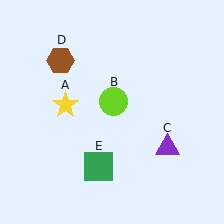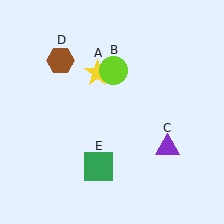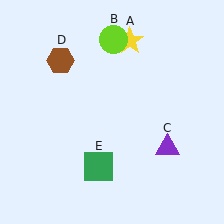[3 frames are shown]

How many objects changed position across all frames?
2 objects changed position: yellow star (object A), lime circle (object B).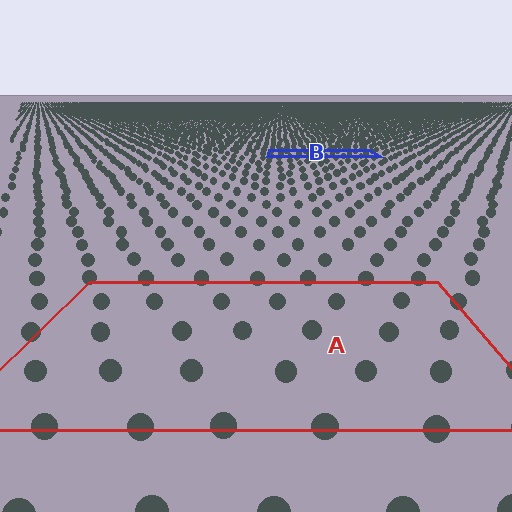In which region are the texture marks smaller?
The texture marks are smaller in region B, because it is farther away.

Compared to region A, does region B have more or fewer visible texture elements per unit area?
Region B has more texture elements per unit area — they are packed more densely because it is farther away.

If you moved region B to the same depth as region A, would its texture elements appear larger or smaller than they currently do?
They would appear larger. At a closer depth, the same texture elements are projected at a bigger on-screen size.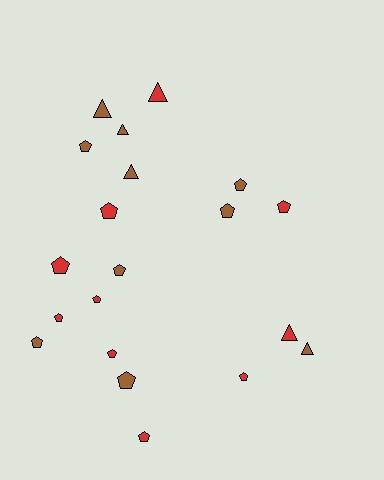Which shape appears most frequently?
Pentagon, with 14 objects.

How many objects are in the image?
There are 20 objects.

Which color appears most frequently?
Brown, with 10 objects.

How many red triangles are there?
There are 2 red triangles.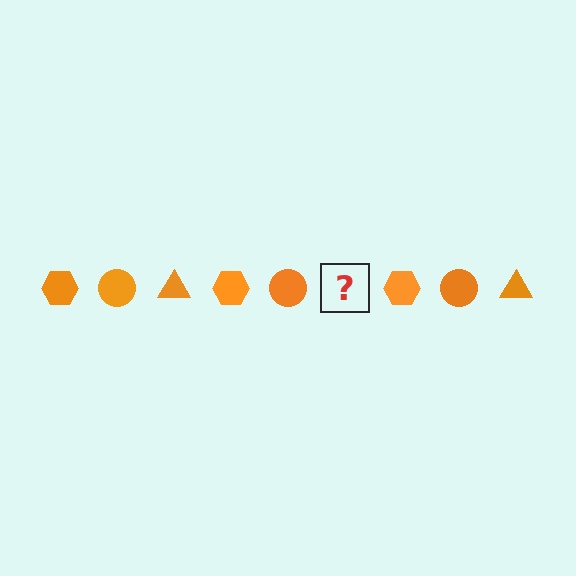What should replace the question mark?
The question mark should be replaced with an orange triangle.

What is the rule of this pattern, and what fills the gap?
The rule is that the pattern cycles through hexagon, circle, triangle shapes in orange. The gap should be filled with an orange triangle.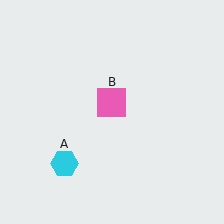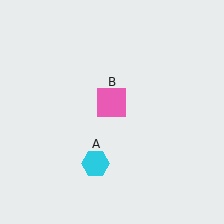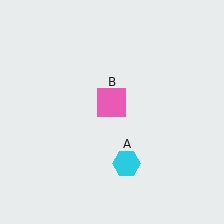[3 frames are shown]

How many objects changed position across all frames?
1 object changed position: cyan hexagon (object A).